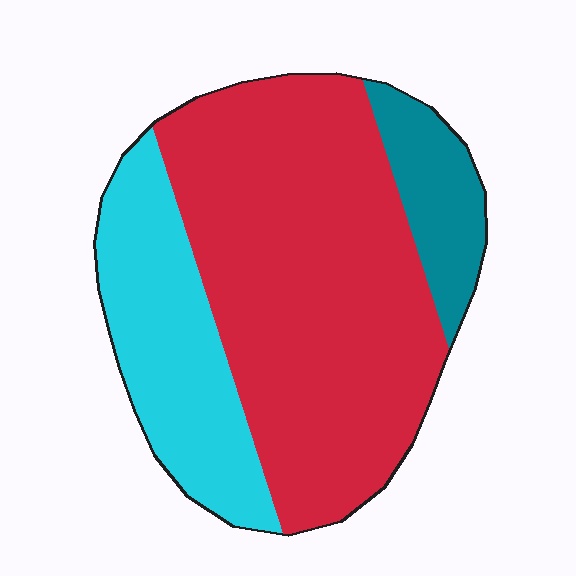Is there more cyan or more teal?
Cyan.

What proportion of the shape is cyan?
Cyan takes up about one quarter (1/4) of the shape.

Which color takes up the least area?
Teal, at roughly 10%.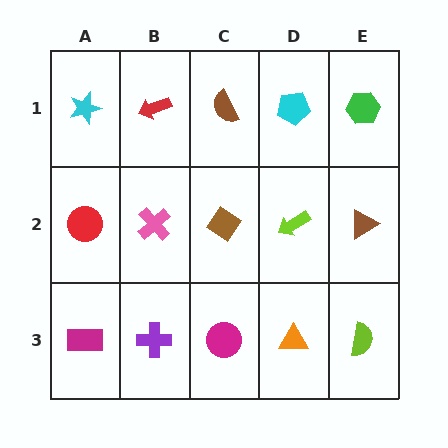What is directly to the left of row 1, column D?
A brown semicircle.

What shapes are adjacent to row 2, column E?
A green hexagon (row 1, column E), a lime semicircle (row 3, column E), a lime arrow (row 2, column D).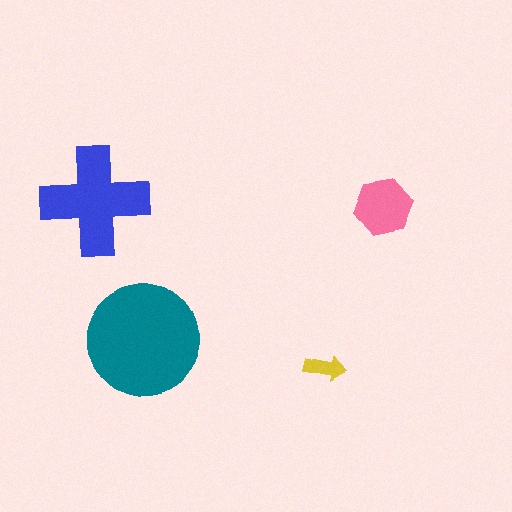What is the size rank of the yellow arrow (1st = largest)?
4th.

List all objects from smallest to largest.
The yellow arrow, the pink hexagon, the blue cross, the teal circle.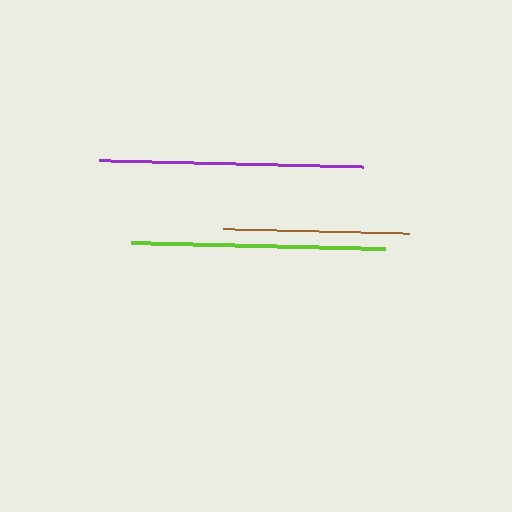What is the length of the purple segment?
The purple segment is approximately 264 pixels long.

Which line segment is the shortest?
The brown line is the shortest at approximately 186 pixels.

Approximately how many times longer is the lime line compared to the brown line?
The lime line is approximately 1.4 times the length of the brown line.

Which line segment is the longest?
The purple line is the longest at approximately 264 pixels.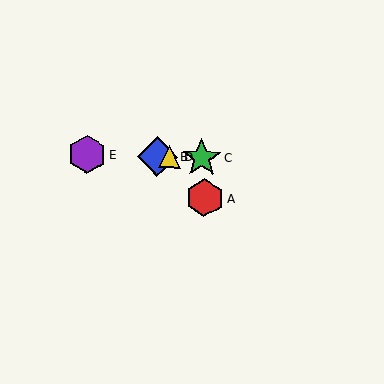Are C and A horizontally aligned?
No, C is at y≈158 and A is at y≈198.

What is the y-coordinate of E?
Object E is at y≈155.